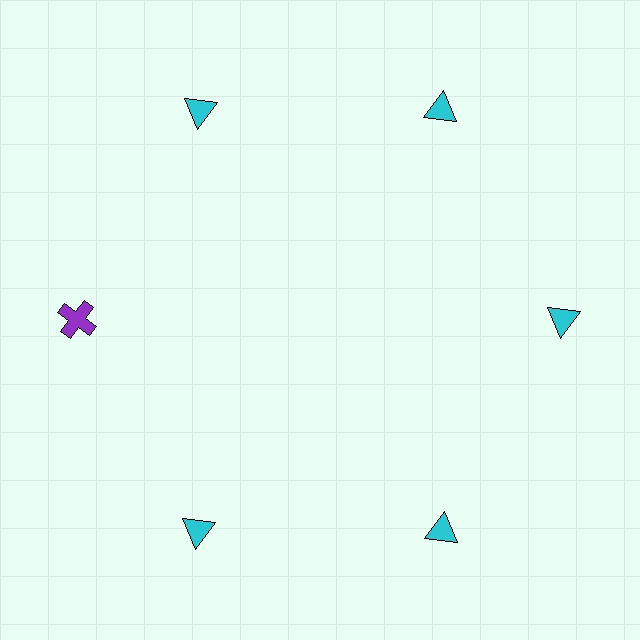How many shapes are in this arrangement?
There are 6 shapes arranged in a ring pattern.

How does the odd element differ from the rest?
It differs in both color (purple instead of cyan) and shape (cross instead of triangle).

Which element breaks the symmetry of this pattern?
The purple cross at roughly the 9 o'clock position breaks the symmetry. All other shapes are cyan triangles.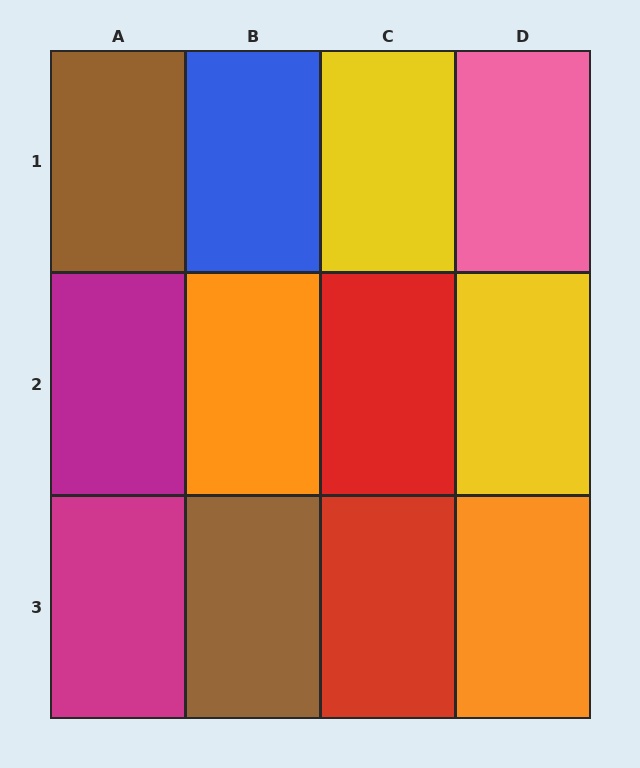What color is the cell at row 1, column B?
Blue.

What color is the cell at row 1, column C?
Yellow.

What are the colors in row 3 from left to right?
Magenta, brown, red, orange.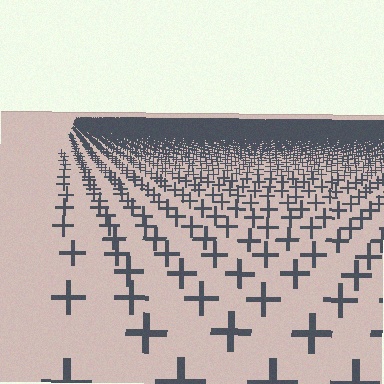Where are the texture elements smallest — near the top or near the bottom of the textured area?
Near the top.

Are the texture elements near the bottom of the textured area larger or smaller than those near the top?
Larger. Near the bottom, elements are closer to the viewer and appear at a bigger on-screen size.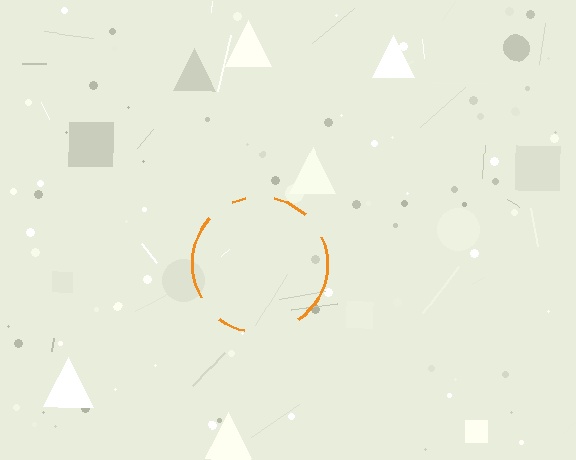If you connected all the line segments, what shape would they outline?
They would outline a circle.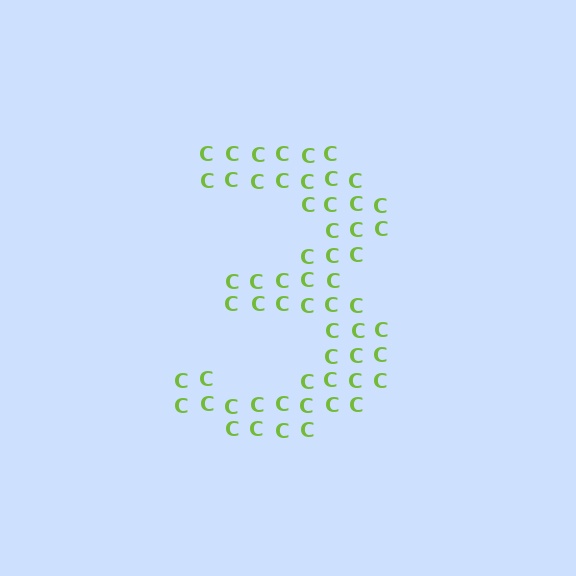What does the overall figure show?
The overall figure shows the digit 3.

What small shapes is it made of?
It is made of small letter C's.